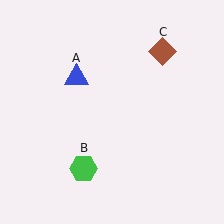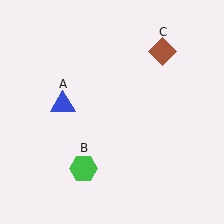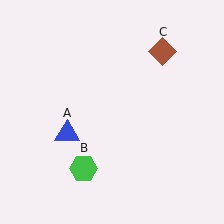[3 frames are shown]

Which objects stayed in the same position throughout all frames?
Green hexagon (object B) and brown diamond (object C) remained stationary.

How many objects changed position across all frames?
1 object changed position: blue triangle (object A).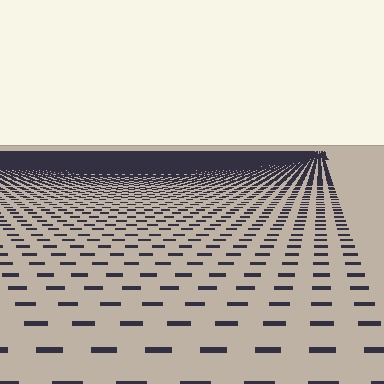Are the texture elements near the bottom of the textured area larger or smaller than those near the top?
Larger. Near the bottom, elements are closer to the viewer and appear at a bigger on-screen size.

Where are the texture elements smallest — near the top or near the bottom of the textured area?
Near the top.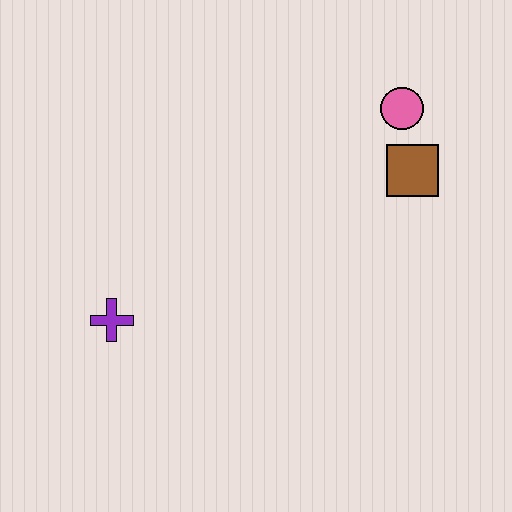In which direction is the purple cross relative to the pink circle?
The purple cross is to the left of the pink circle.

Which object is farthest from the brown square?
The purple cross is farthest from the brown square.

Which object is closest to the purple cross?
The brown square is closest to the purple cross.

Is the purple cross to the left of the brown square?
Yes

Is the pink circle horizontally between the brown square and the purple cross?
Yes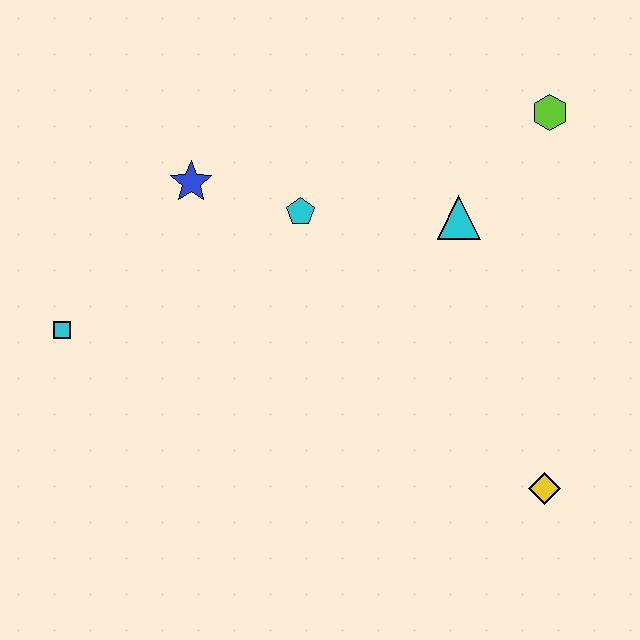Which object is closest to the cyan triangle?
The lime hexagon is closest to the cyan triangle.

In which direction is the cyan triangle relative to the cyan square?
The cyan triangle is to the right of the cyan square.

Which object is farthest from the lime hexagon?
The cyan square is farthest from the lime hexagon.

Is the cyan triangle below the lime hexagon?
Yes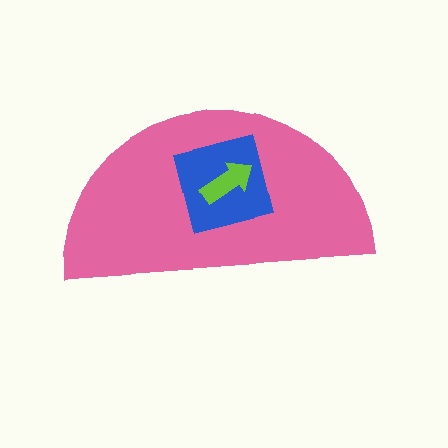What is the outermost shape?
The pink semicircle.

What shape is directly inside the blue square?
The lime arrow.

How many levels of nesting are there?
3.